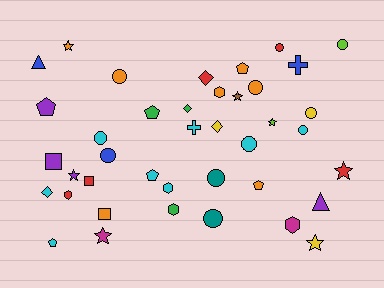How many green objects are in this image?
There are 3 green objects.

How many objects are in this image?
There are 40 objects.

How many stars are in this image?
There are 7 stars.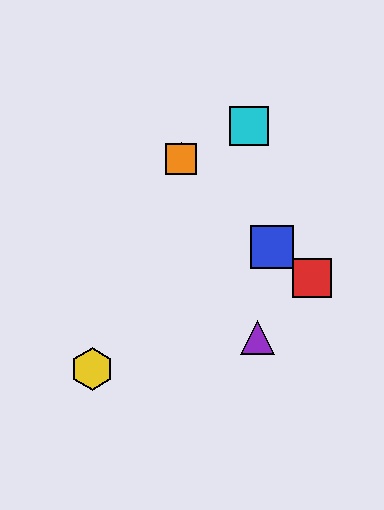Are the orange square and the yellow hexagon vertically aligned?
No, the orange square is at x≈181 and the yellow hexagon is at x≈92.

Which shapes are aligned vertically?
The green hexagon, the orange square are aligned vertically.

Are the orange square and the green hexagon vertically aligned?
Yes, both are at x≈181.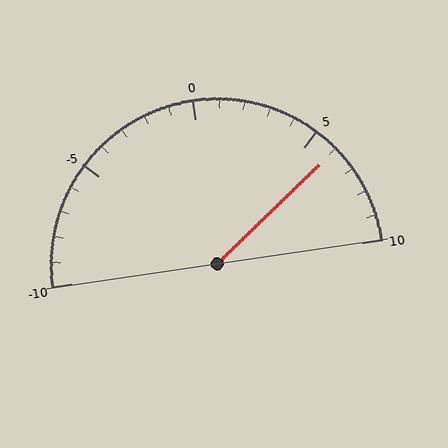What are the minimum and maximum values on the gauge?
The gauge ranges from -10 to 10.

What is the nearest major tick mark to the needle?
The nearest major tick mark is 5.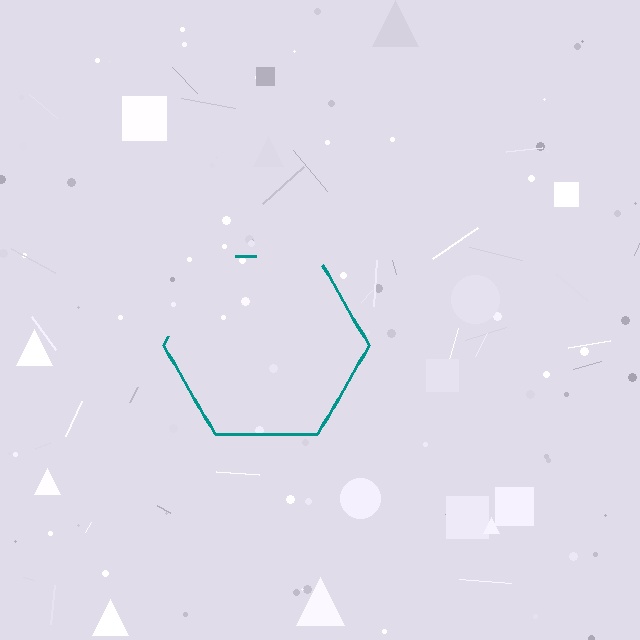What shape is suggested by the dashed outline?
The dashed outline suggests a hexagon.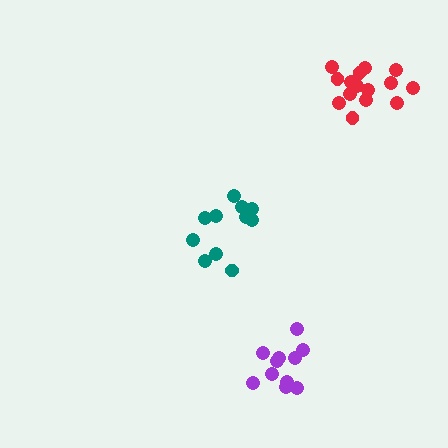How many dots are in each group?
Group 1: 11 dots, Group 2: 15 dots, Group 3: 11 dots (37 total).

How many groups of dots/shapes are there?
There are 3 groups.